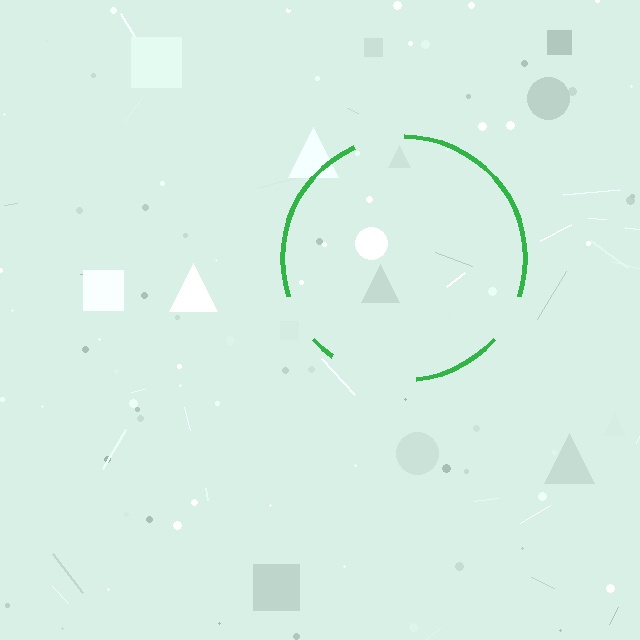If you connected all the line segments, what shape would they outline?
They would outline a circle.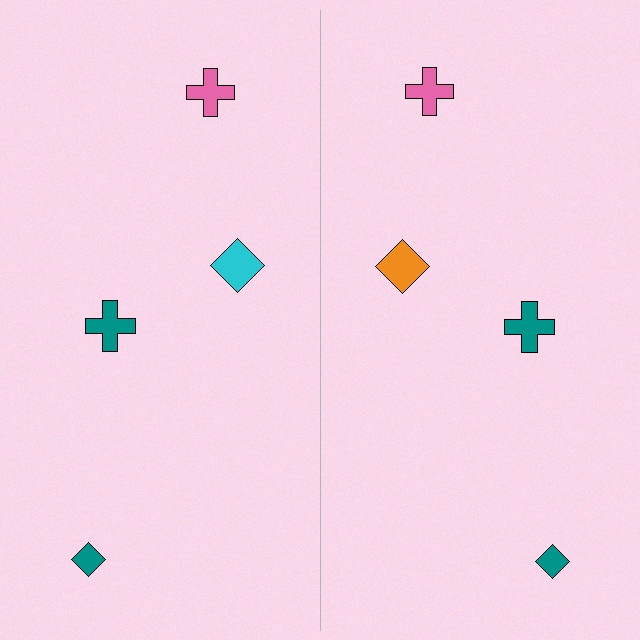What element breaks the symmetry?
The orange diamond on the right side breaks the symmetry — its mirror counterpart is cyan.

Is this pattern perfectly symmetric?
No, the pattern is not perfectly symmetric. The orange diamond on the right side breaks the symmetry — its mirror counterpart is cyan.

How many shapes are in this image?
There are 8 shapes in this image.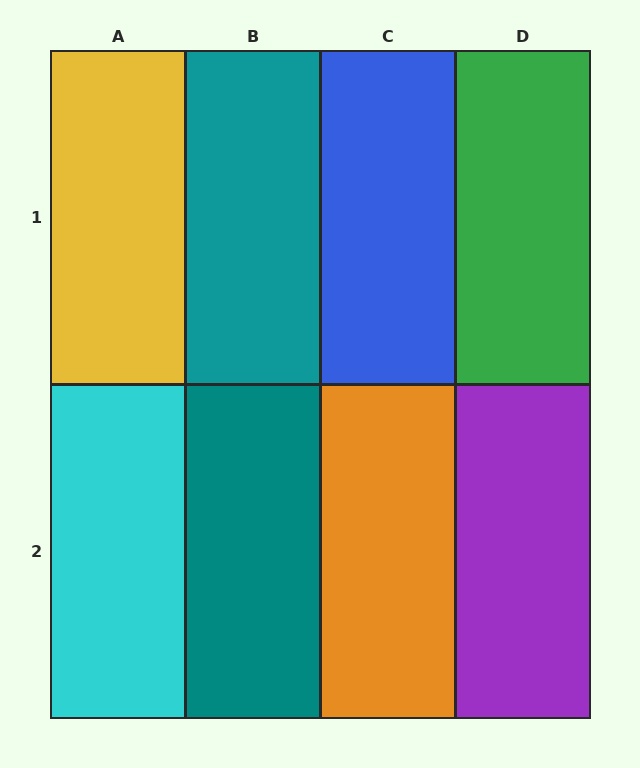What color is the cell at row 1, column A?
Yellow.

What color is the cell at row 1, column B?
Teal.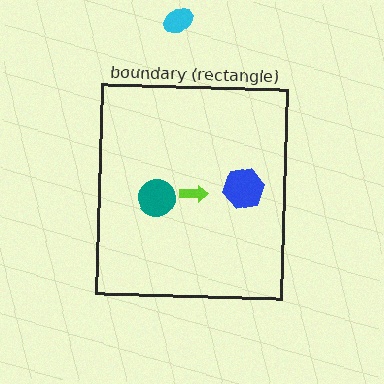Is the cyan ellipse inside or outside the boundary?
Outside.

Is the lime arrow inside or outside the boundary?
Inside.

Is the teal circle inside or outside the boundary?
Inside.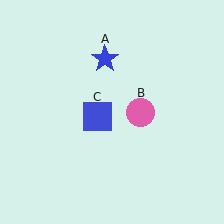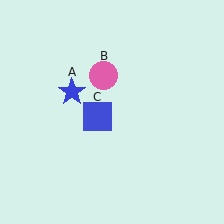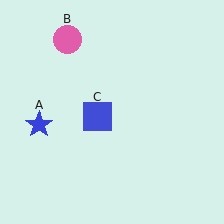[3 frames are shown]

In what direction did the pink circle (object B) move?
The pink circle (object B) moved up and to the left.